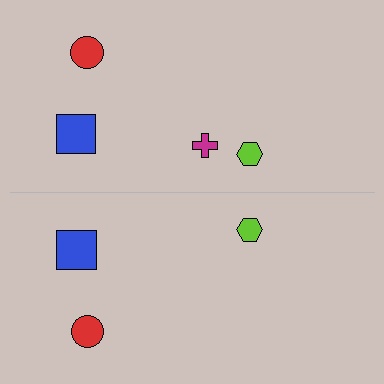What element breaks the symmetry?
A magenta cross is missing from the bottom side.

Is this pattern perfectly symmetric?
No, the pattern is not perfectly symmetric. A magenta cross is missing from the bottom side.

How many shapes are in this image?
There are 7 shapes in this image.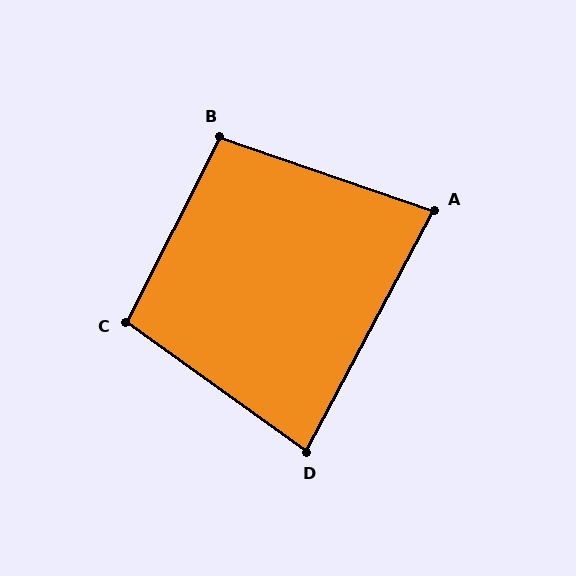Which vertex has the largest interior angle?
C, at approximately 99 degrees.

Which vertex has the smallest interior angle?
A, at approximately 81 degrees.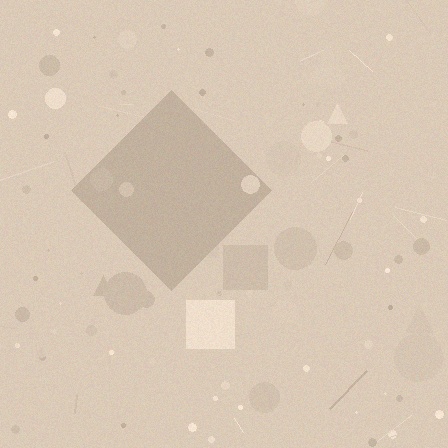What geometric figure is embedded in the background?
A diamond is embedded in the background.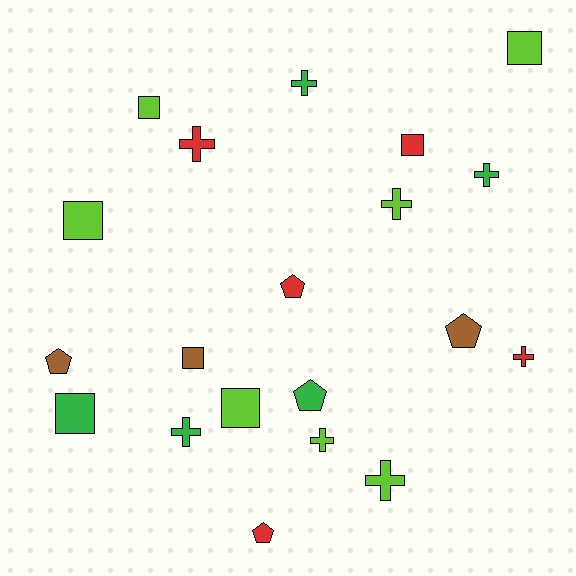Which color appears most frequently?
Lime, with 7 objects.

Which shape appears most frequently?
Cross, with 8 objects.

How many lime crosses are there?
There are 3 lime crosses.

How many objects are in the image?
There are 20 objects.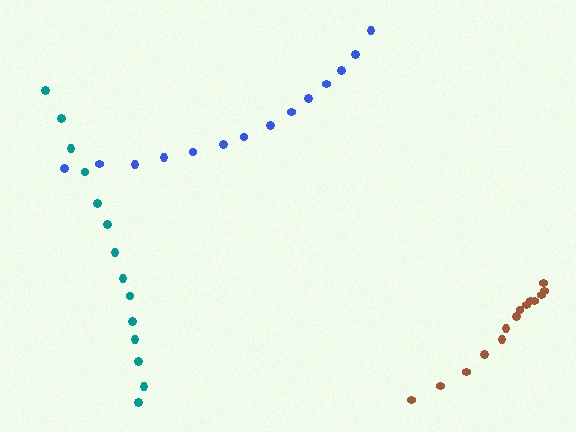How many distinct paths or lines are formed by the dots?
There are 3 distinct paths.